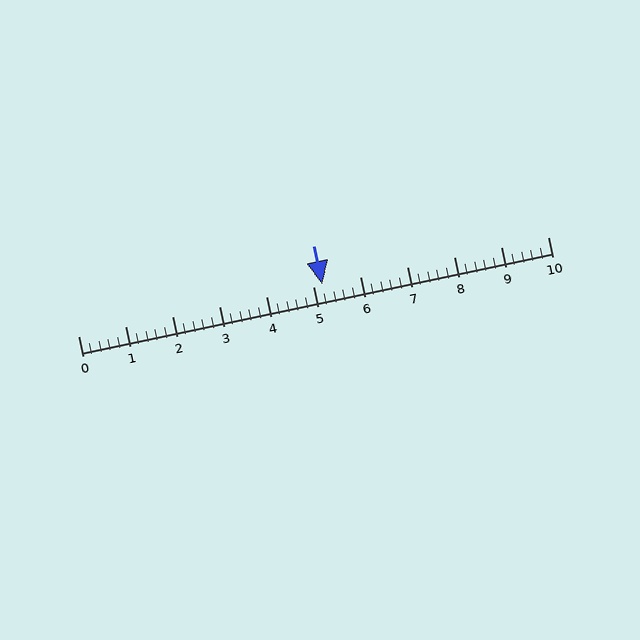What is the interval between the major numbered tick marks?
The major tick marks are spaced 1 units apart.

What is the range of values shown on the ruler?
The ruler shows values from 0 to 10.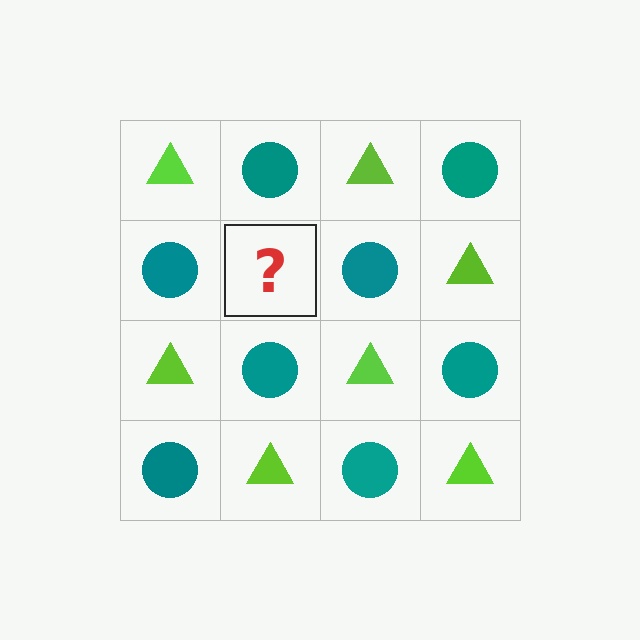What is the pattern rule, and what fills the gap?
The rule is that it alternates lime triangle and teal circle in a checkerboard pattern. The gap should be filled with a lime triangle.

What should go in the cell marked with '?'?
The missing cell should contain a lime triangle.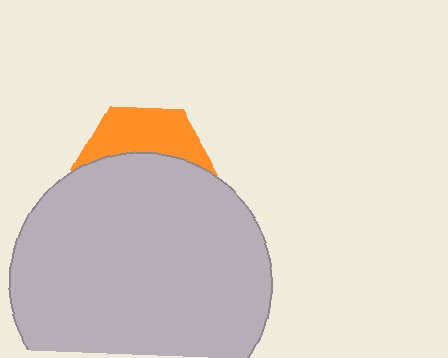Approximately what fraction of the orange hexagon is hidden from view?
Roughly 64% of the orange hexagon is hidden behind the light gray circle.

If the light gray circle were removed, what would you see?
You would see the complete orange hexagon.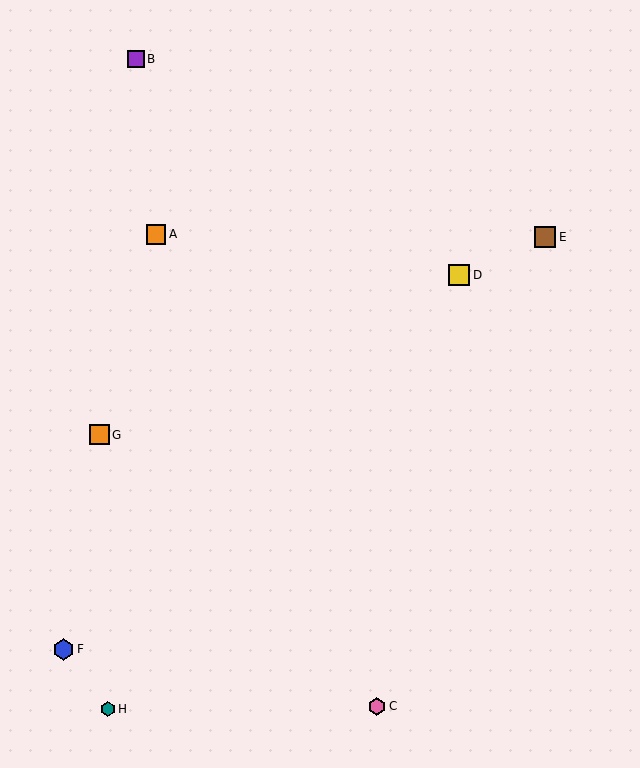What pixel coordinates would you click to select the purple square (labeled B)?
Click at (136, 59) to select the purple square B.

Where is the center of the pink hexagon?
The center of the pink hexagon is at (377, 706).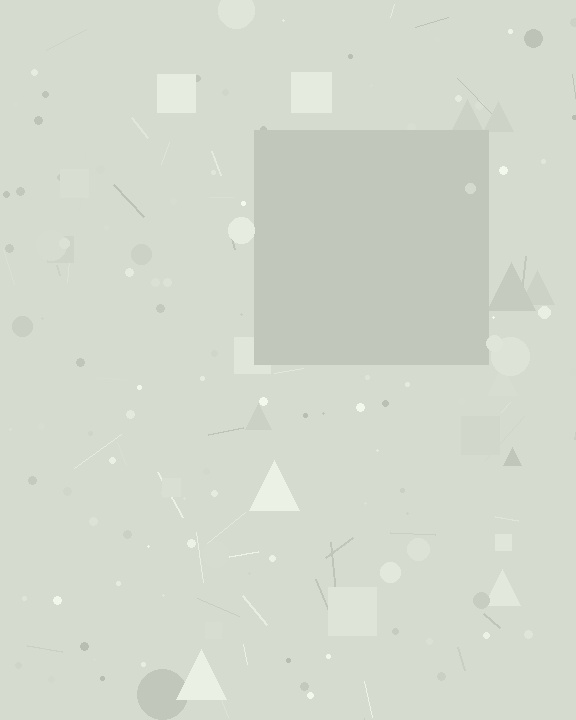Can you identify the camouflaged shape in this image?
The camouflaged shape is a square.